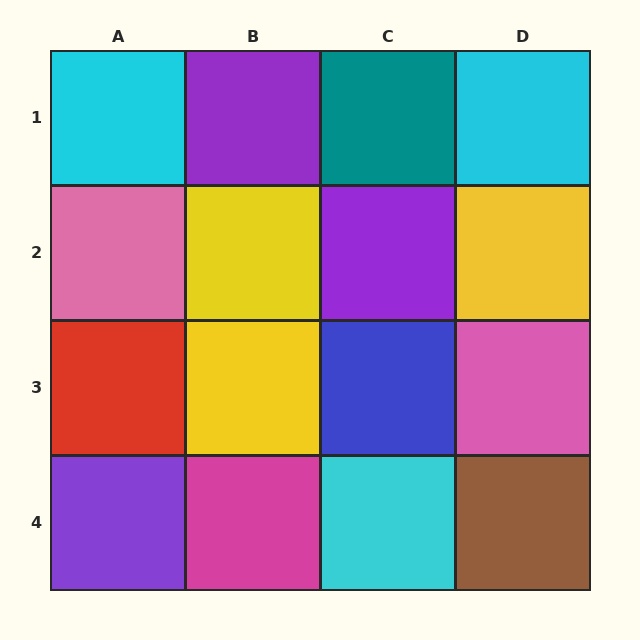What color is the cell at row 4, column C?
Cyan.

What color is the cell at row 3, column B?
Yellow.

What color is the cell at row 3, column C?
Blue.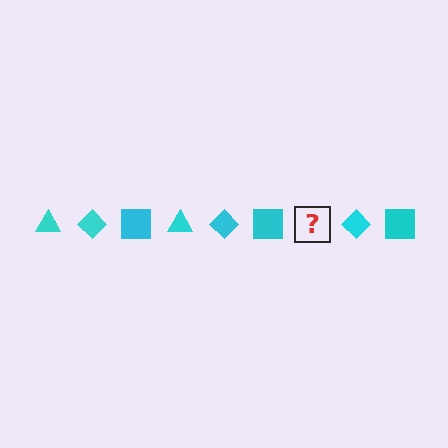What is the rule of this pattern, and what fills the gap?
The rule is that the pattern cycles through triangle, diamond, square shapes in cyan. The gap should be filled with a cyan triangle.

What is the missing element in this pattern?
The missing element is a cyan triangle.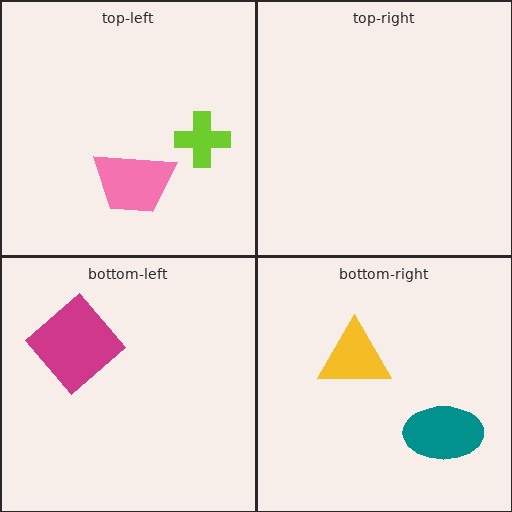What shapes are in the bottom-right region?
The teal ellipse, the yellow triangle.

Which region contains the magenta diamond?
The bottom-left region.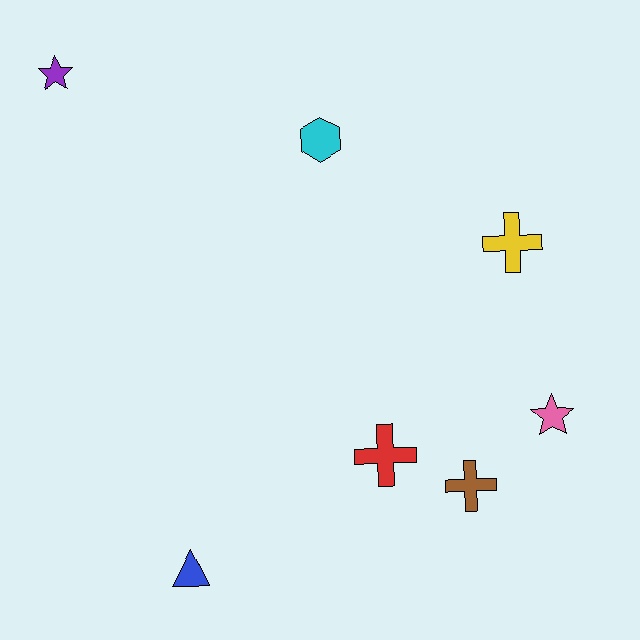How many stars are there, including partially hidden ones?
There are 2 stars.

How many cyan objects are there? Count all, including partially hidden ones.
There is 1 cyan object.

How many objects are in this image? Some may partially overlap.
There are 7 objects.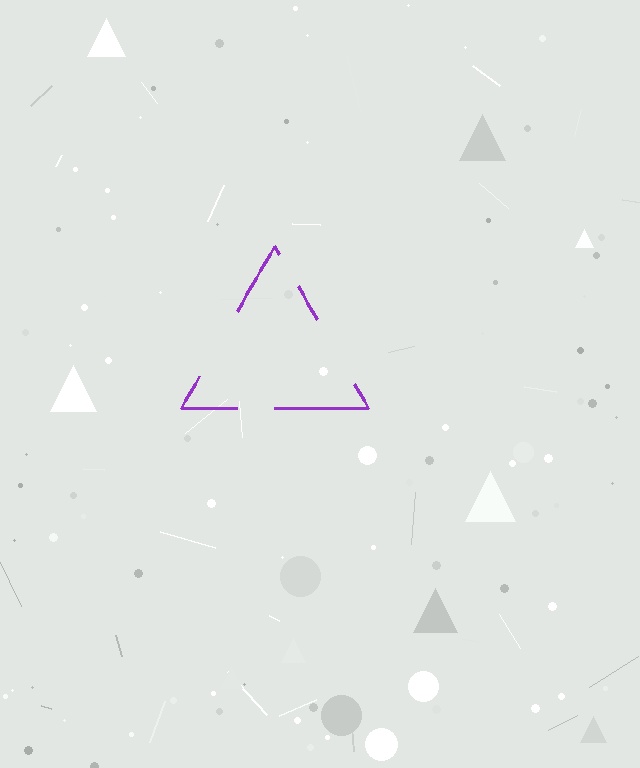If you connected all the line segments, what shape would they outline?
They would outline a triangle.